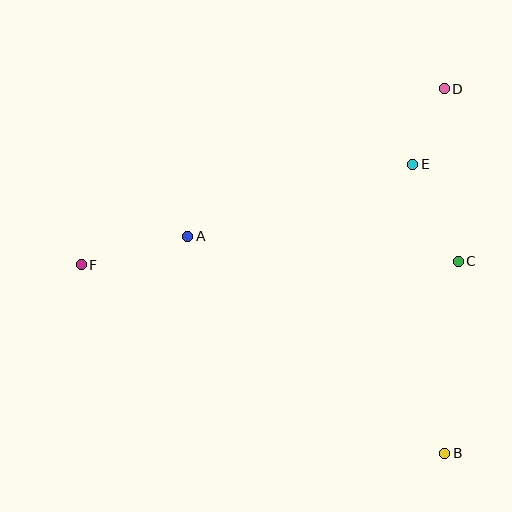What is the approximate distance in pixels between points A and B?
The distance between A and B is approximately 337 pixels.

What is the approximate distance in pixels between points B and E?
The distance between B and E is approximately 291 pixels.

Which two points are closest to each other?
Points D and E are closest to each other.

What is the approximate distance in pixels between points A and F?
The distance between A and F is approximately 110 pixels.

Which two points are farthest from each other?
Points B and F are farthest from each other.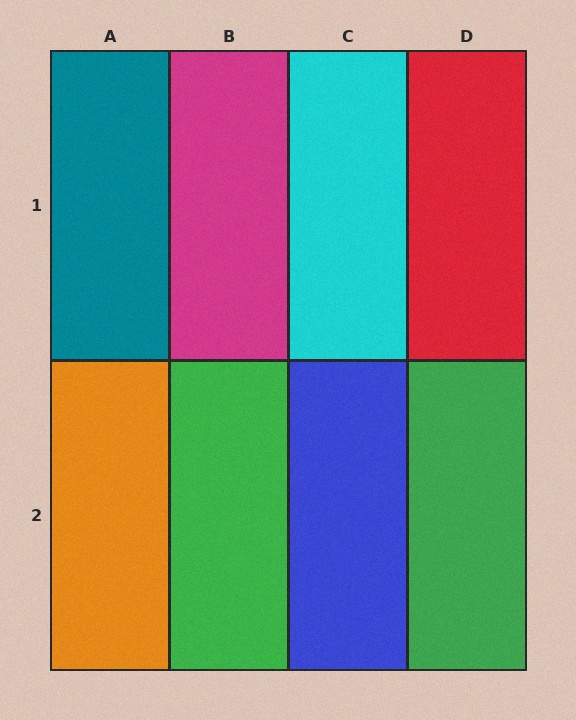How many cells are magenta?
1 cell is magenta.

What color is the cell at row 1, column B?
Magenta.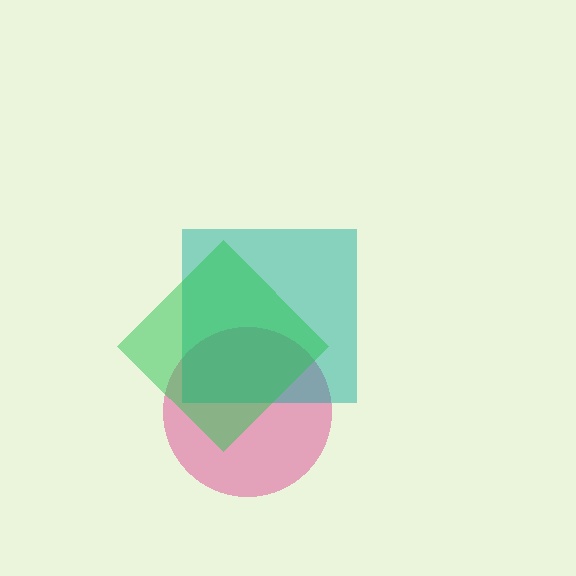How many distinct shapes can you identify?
There are 3 distinct shapes: a pink circle, a teal square, a green diamond.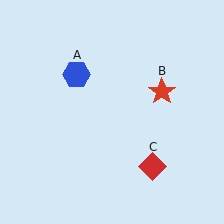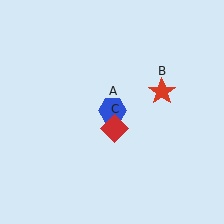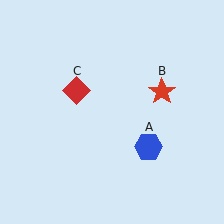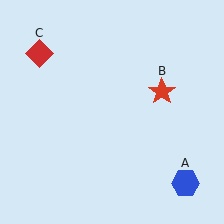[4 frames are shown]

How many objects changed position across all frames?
2 objects changed position: blue hexagon (object A), red diamond (object C).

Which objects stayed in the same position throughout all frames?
Red star (object B) remained stationary.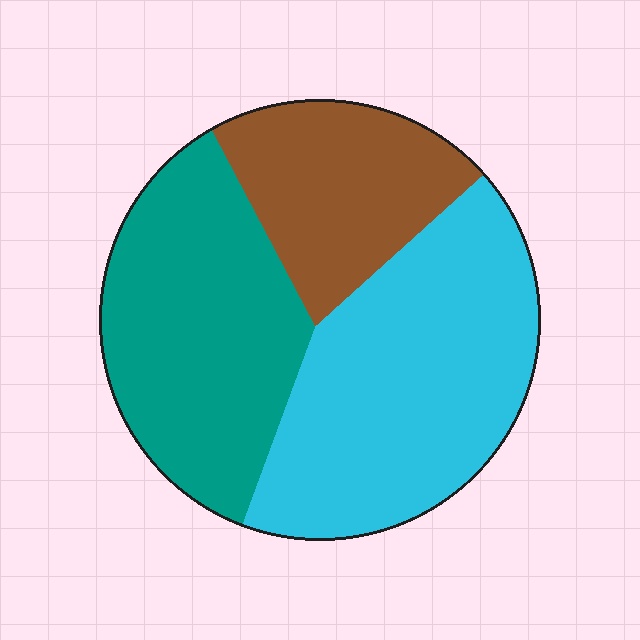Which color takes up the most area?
Cyan, at roughly 40%.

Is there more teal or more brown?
Teal.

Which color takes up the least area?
Brown, at roughly 20%.